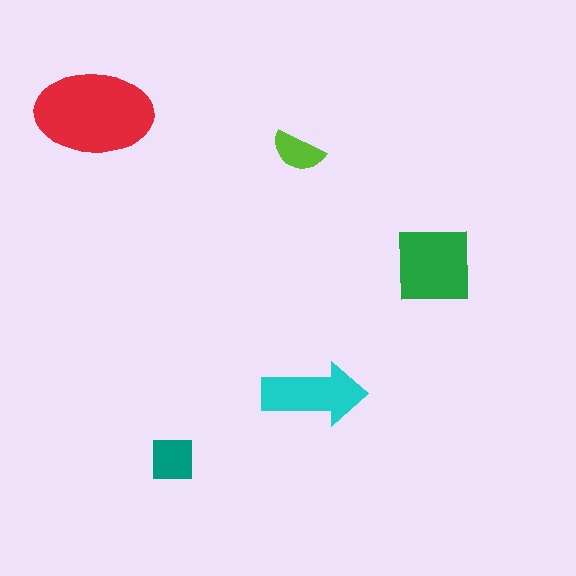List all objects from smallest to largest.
The lime semicircle, the teal square, the cyan arrow, the green square, the red ellipse.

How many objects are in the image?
There are 5 objects in the image.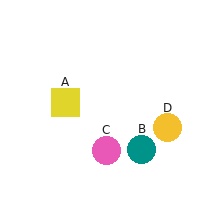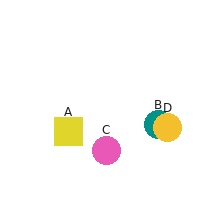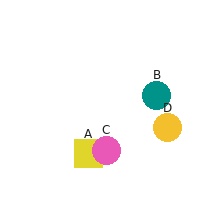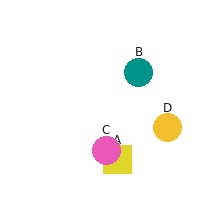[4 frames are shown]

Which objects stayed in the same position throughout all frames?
Pink circle (object C) and yellow circle (object D) remained stationary.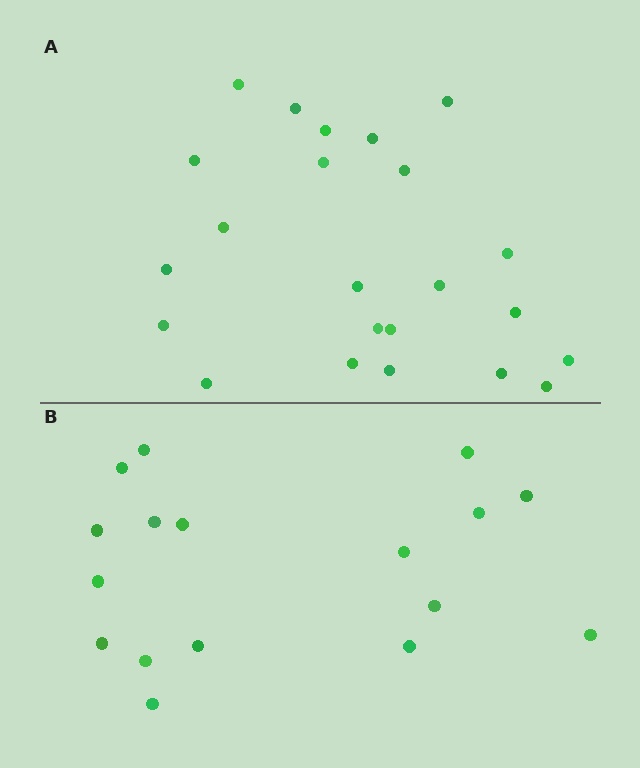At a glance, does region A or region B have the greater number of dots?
Region A (the top region) has more dots.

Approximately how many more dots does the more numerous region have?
Region A has about 6 more dots than region B.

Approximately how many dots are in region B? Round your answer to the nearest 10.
About 20 dots. (The exact count is 17, which rounds to 20.)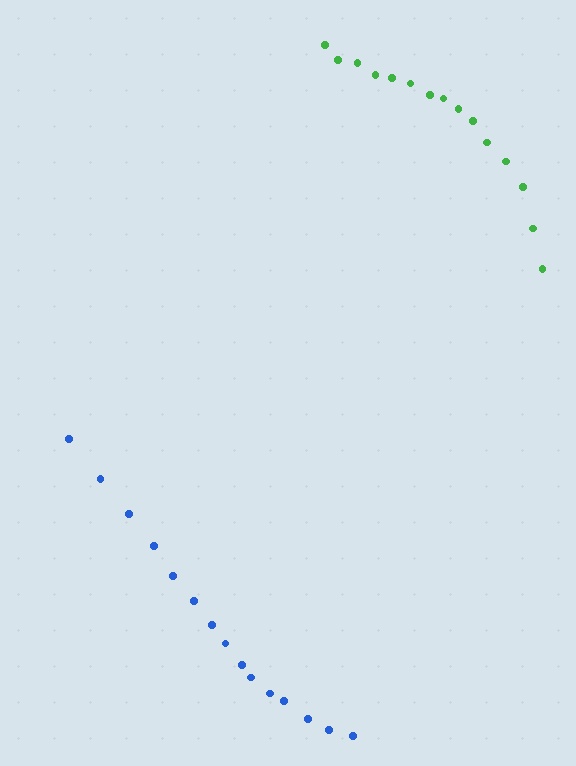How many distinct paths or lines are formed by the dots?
There are 2 distinct paths.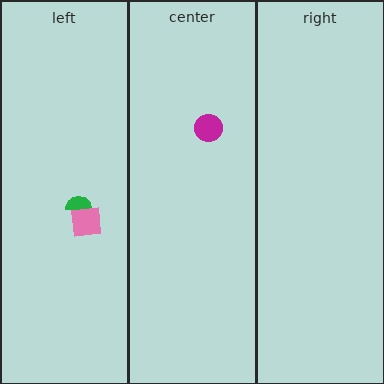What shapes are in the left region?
The green semicircle, the pink square.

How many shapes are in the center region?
1.